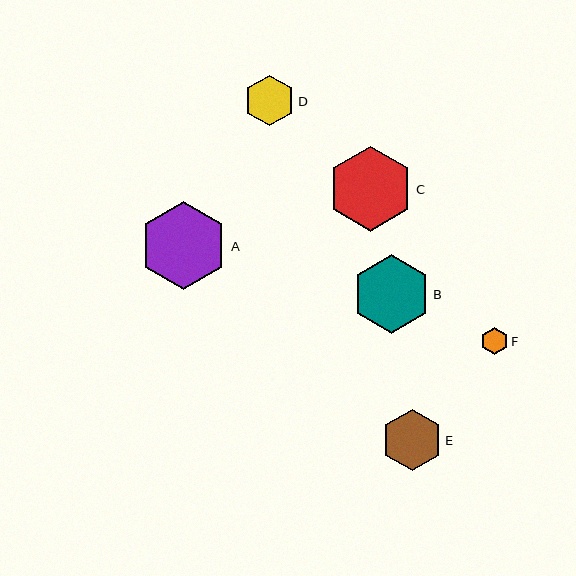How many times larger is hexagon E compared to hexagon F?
Hexagon E is approximately 2.3 times the size of hexagon F.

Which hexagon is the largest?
Hexagon A is the largest with a size of approximately 88 pixels.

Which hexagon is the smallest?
Hexagon F is the smallest with a size of approximately 27 pixels.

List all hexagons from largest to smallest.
From largest to smallest: A, C, B, E, D, F.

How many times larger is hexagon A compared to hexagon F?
Hexagon A is approximately 3.3 times the size of hexagon F.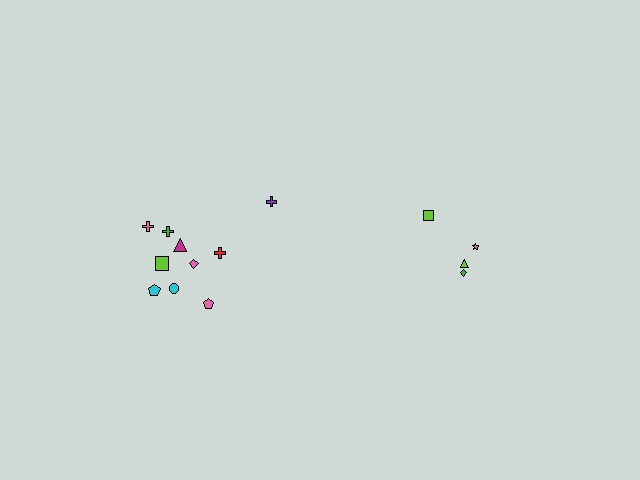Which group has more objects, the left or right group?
The left group.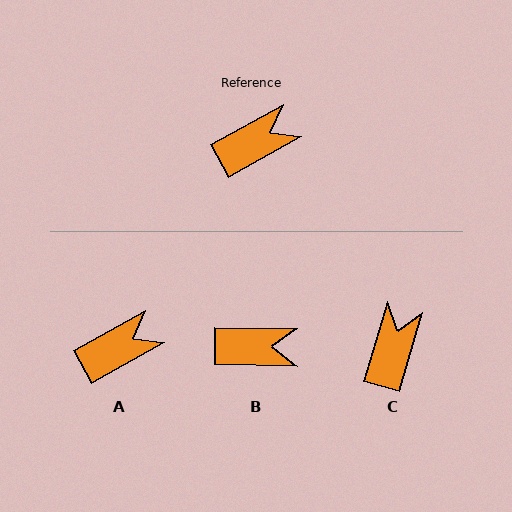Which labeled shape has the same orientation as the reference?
A.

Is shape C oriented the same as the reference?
No, it is off by about 45 degrees.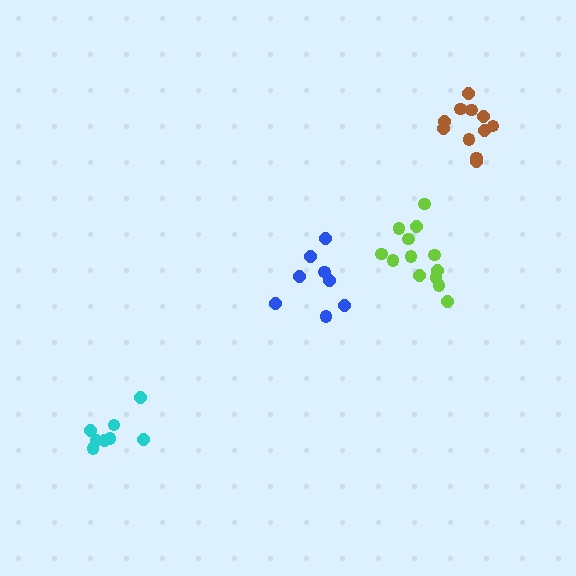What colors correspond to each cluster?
The clusters are colored: cyan, brown, lime, blue.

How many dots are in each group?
Group 1: 8 dots, Group 2: 11 dots, Group 3: 13 dots, Group 4: 8 dots (40 total).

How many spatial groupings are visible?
There are 4 spatial groupings.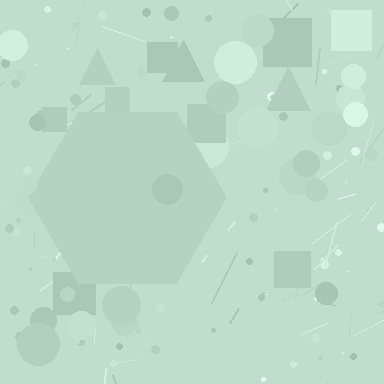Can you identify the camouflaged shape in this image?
The camouflaged shape is a hexagon.